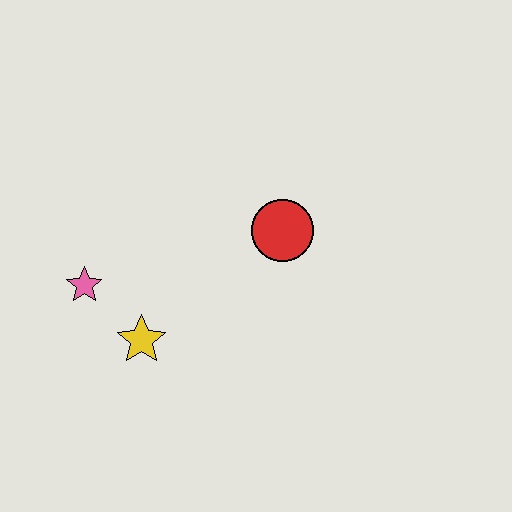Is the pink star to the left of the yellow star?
Yes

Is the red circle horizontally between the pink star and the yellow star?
No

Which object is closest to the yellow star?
The pink star is closest to the yellow star.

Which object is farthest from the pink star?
The red circle is farthest from the pink star.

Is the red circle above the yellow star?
Yes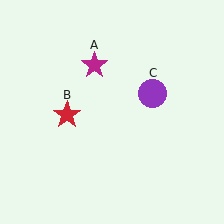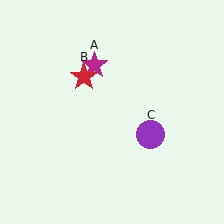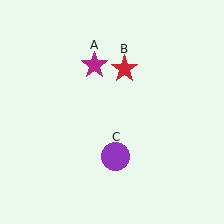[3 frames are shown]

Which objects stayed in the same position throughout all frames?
Magenta star (object A) remained stationary.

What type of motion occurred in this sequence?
The red star (object B), purple circle (object C) rotated clockwise around the center of the scene.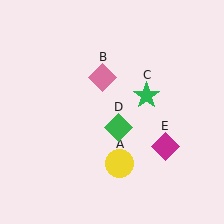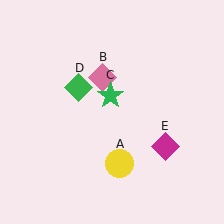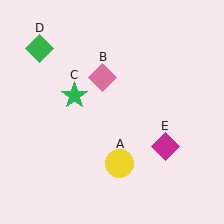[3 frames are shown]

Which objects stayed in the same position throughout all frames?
Yellow circle (object A) and pink diamond (object B) and magenta diamond (object E) remained stationary.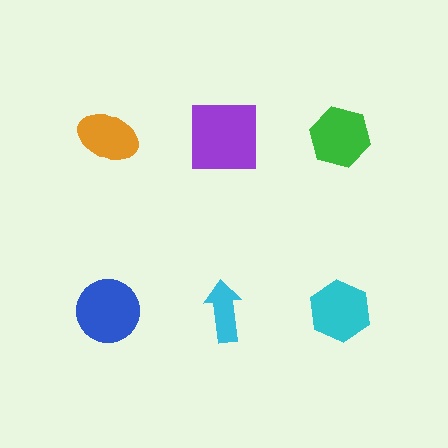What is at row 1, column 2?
A purple square.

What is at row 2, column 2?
A cyan arrow.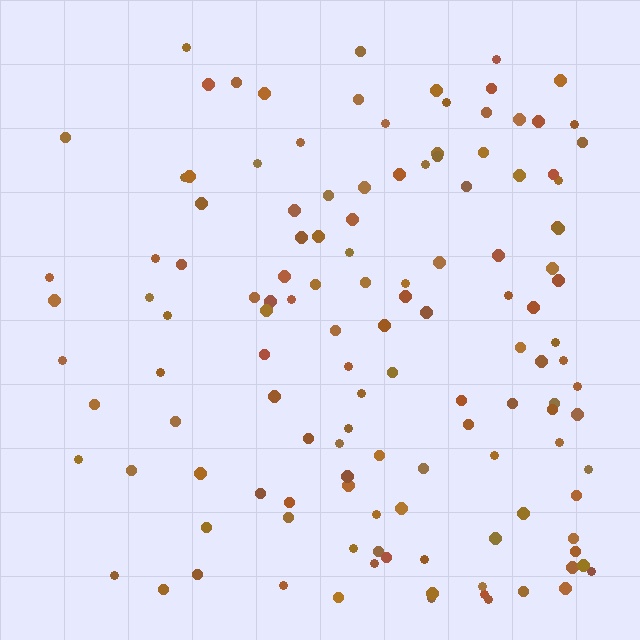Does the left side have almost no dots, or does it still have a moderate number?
Still a moderate number, just noticeably fewer than the right.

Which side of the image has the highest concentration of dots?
The right.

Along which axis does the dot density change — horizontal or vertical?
Horizontal.